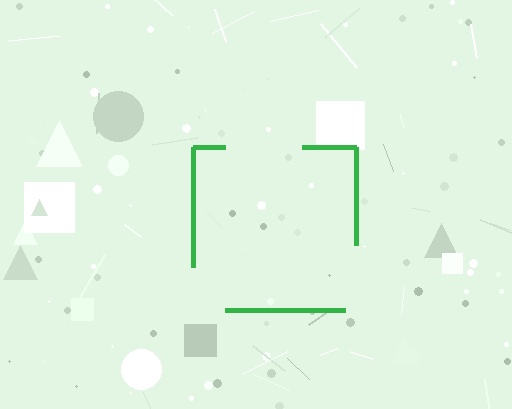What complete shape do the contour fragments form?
The contour fragments form a square.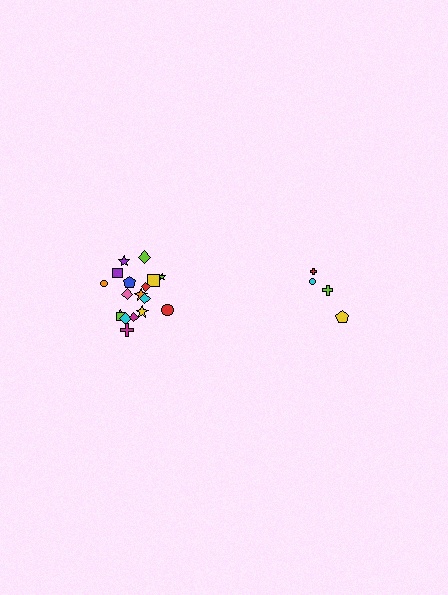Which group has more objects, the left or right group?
The left group.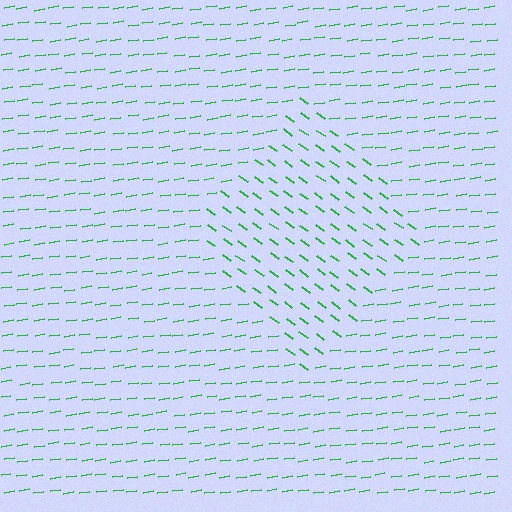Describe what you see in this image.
The image is filled with small green line segments. A diamond region in the image has lines oriented differently from the surrounding lines, creating a visible texture boundary.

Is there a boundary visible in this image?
Yes, there is a texture boundary formed by a change in line orientation.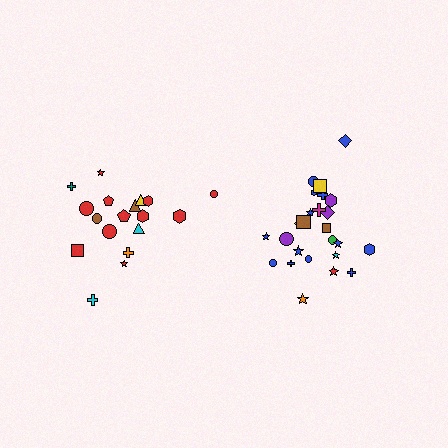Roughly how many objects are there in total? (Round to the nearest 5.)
Roughly 45 objects in total.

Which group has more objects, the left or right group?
The right group.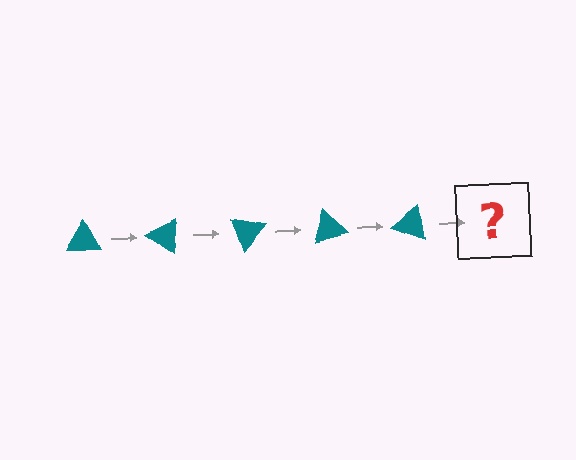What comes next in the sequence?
The next element should be a teal triangle rotated 175 degrees.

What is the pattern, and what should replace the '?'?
The pattern is that the triangle rotates 35 degrees each step. The '?' should be a teal triangle rotated 175 degrees.